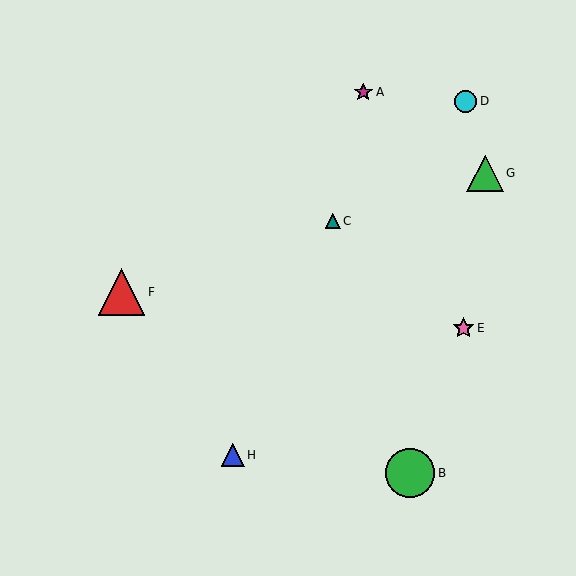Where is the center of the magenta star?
The center of the magenta star is at (363, 92).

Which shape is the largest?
The green circle (labeled B) is the largest.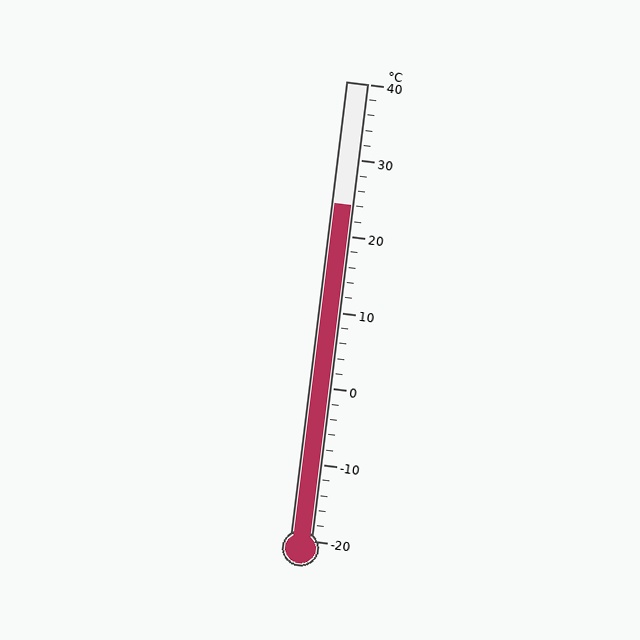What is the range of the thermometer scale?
The thermometer scale ranges from -20°C to 40°C.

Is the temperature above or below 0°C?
The temperature is above 0°C.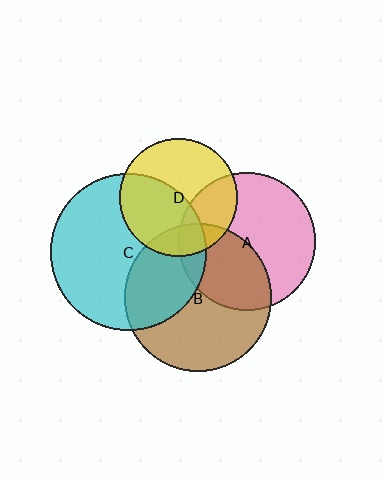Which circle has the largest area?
Circle C (cyan).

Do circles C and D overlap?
Yes.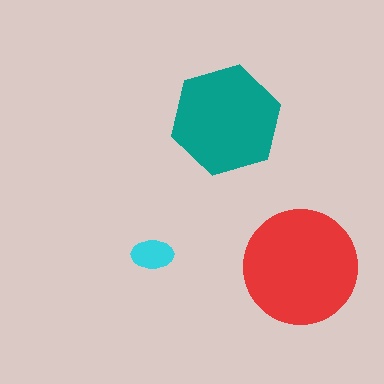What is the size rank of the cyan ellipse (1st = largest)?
3rd.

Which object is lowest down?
The red circle is bottommost.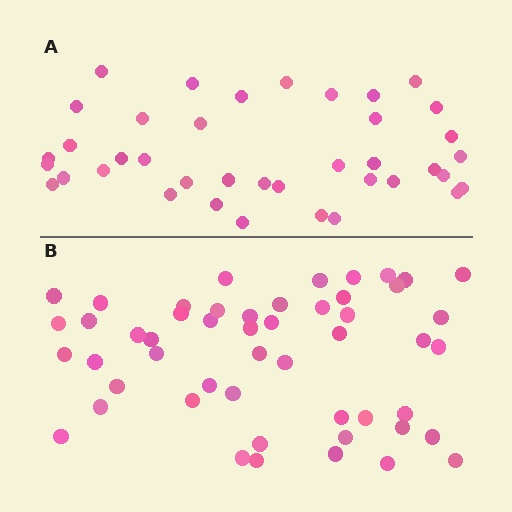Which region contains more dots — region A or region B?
Region B (the bottom region) has more dots.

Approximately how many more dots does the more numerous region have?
Region B has roughly 12 or so more dots than region A.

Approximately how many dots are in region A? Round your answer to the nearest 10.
About 40 dots. (The exact count is 39, which rounds to 40.)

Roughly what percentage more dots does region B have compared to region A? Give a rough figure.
About 30% more.